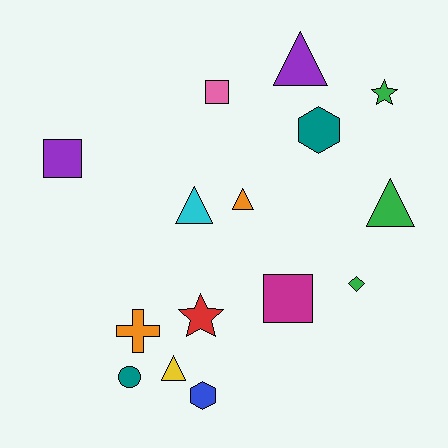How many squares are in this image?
There are 3 squares.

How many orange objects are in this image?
There are 2 orange objects.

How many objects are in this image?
There are 15 objects.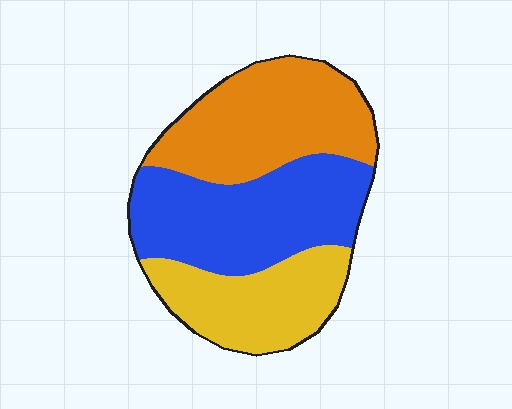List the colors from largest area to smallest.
From largest to smallest: blue, orange, yellow.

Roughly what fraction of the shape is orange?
Orange takes up about one third (1/3) of the shape.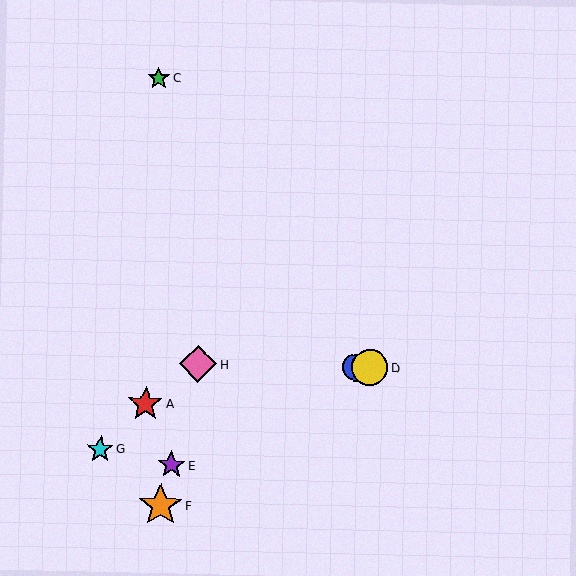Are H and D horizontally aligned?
Yes, both are at y≈364.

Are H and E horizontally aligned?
No, H is at y≈364 and E is at y≈465.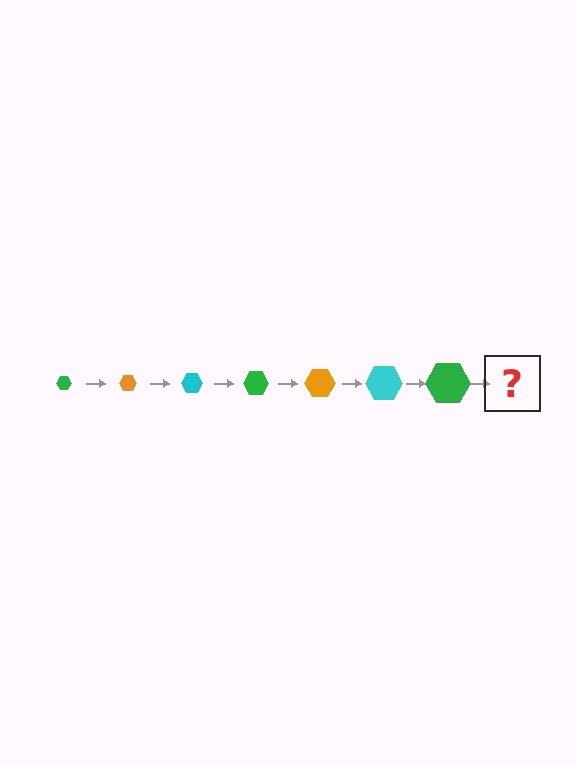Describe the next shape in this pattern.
It should be an orange hexagon, larger than the previous one.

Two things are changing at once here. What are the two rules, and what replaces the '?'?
The two rules are that the hexagon grows larger each step and the color cycles through green, orange, and cyan. The '?' should be an orange hexagon, larger than the previous one.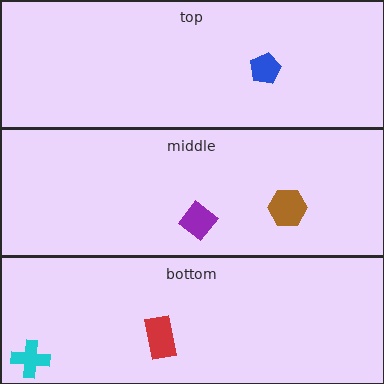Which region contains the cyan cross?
The bottom region.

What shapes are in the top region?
The blue pentagon.